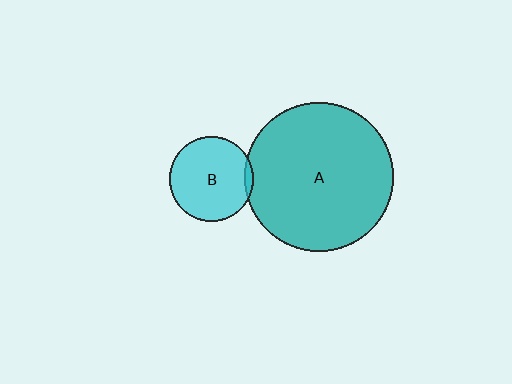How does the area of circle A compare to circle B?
Approximately 3.1 times.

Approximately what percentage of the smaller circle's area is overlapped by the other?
Approximately 5%.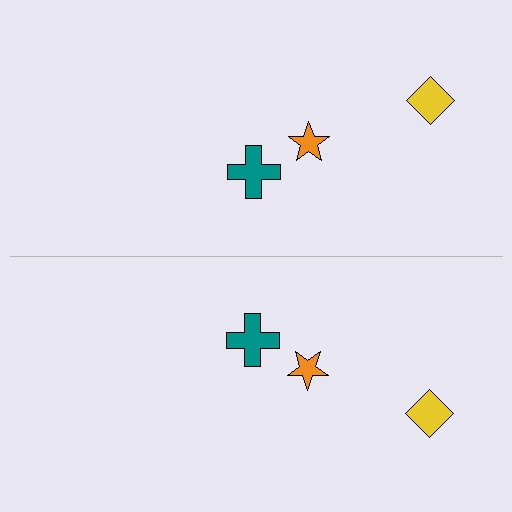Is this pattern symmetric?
Yes, this pattern has bilateral (reflection) symmetry.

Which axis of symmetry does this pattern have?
The pattern has a horizontal axis of symmetry running through the center of the image.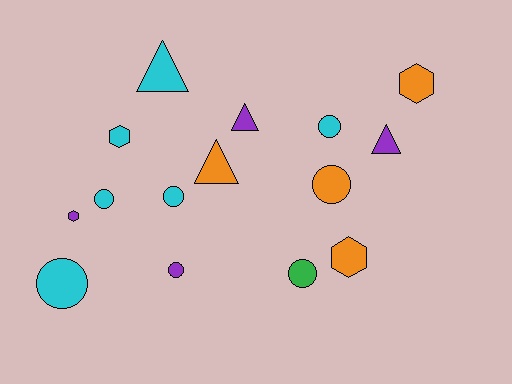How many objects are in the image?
There are 15 objects.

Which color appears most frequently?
Cyan, with 6 objects.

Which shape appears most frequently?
Circle, with 7 objects.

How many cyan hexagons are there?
There is 1 cyan hexagon.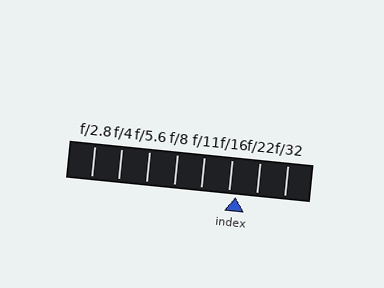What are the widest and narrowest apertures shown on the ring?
The widest aperture shown is f/2.8 and the narrowest is f/32.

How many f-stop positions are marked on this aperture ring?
There are 8 f-stop positions marked.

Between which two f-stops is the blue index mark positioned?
The index mark is between f/16 and f/22.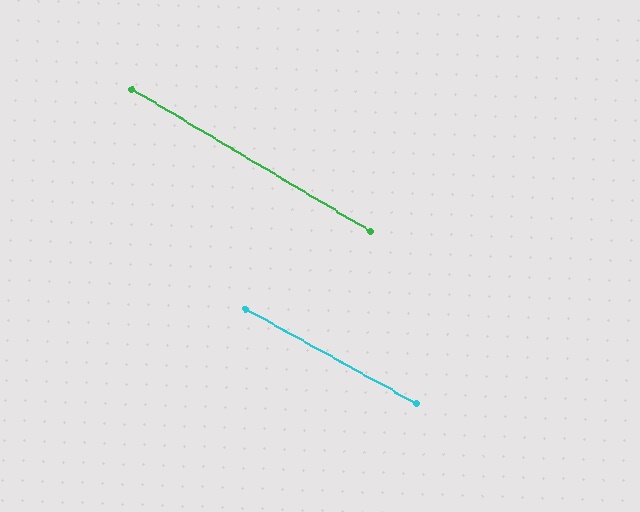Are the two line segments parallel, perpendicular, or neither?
Parallel — their directions differ by only 1.4°.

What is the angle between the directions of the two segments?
Approximately 1 degree.